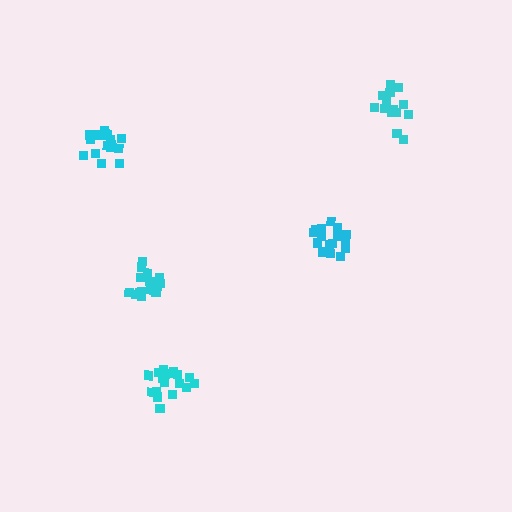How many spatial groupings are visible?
There are 5 spatial groupings.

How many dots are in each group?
Group 1: 17 dots, Group 2: 18 dots, Group 3: 17 dots, Group 4: 18 dots, Group 5: 14 dots (84 total).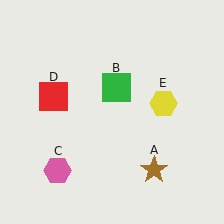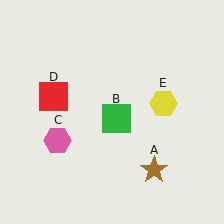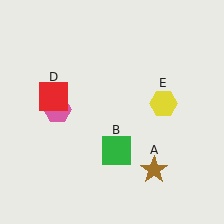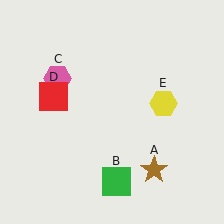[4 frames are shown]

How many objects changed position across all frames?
2 objects changed position: green square (object B), pink hexagon (object C).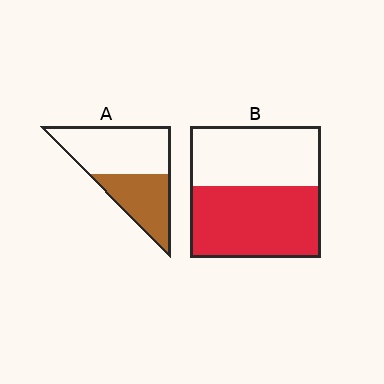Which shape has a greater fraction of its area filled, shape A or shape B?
Shape B.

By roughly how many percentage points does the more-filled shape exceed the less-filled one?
By roughly 15 percentage points (B over A).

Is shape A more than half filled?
No.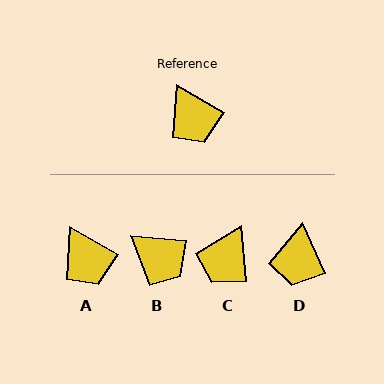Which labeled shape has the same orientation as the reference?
A.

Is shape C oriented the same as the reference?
No, it is off by about 54 degrees.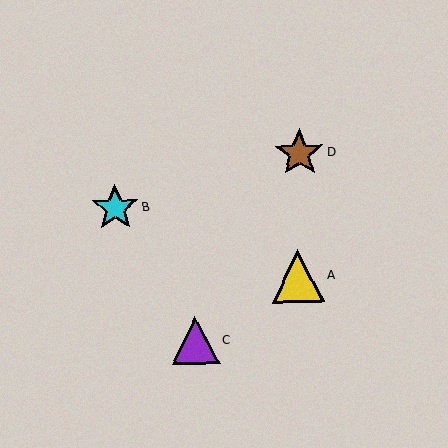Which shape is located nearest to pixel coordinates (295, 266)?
The yellow triangle (labeled A) at (298, 276) is nearest to that location.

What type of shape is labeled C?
Shape C is a purple triangle.